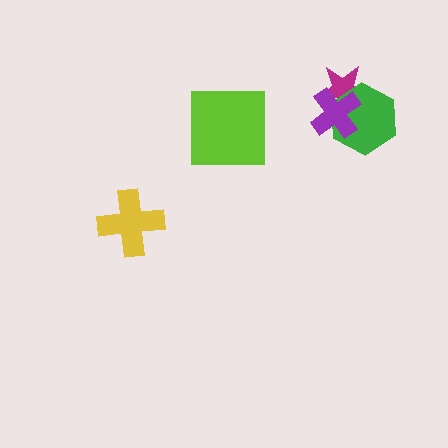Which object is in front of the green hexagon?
The purple cross is in front of the green hexagon.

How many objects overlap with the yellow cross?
0 objects overlap with the yellow cross.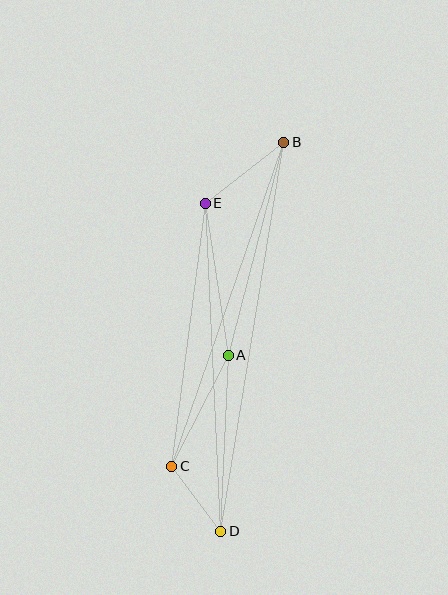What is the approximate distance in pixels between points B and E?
The distance between B and E is approximately 100 pixels.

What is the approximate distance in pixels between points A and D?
The distance between A and D is approximately 176 pixels.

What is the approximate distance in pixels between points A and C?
The distance between A and C is approximately 124 pixels.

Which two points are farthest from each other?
Points B and D are farthest from each other.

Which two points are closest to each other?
Points C and D are closest to each other.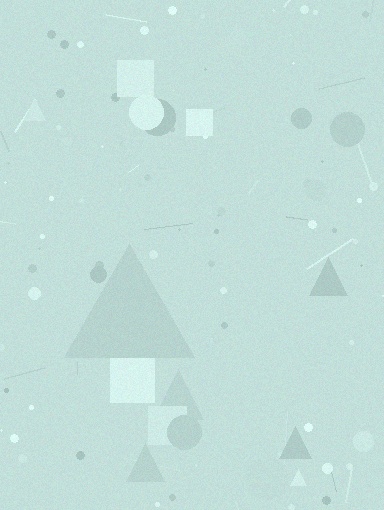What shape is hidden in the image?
A triangle is hidden in the image.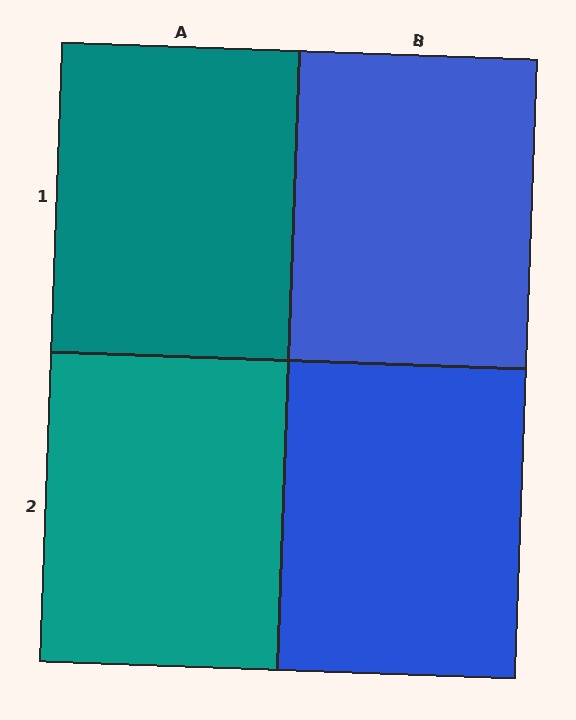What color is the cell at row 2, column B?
Blue.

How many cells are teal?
2 cells are teal.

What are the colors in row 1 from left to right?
Teal, blue.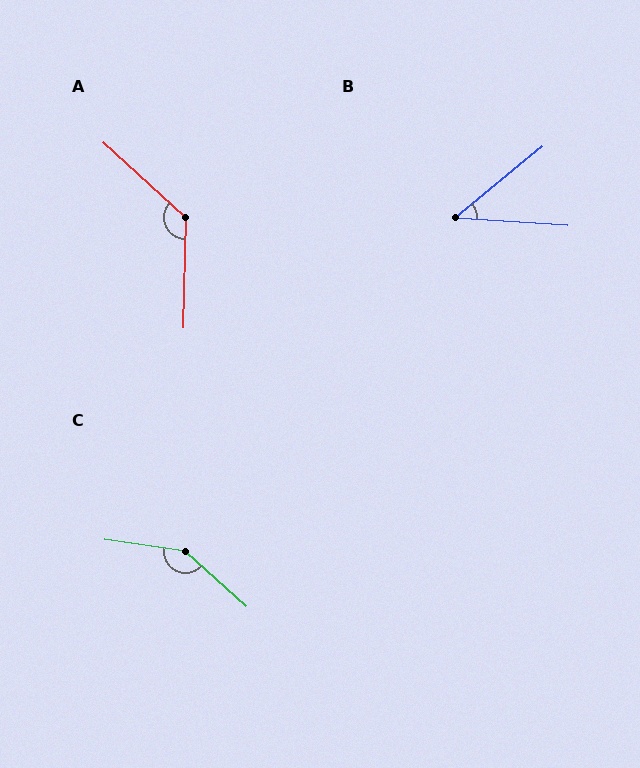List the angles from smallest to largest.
B (43°), A (131°), C (146°).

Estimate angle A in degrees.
Approximately 131 degrees.